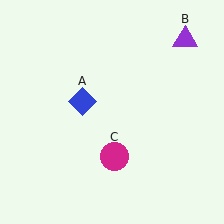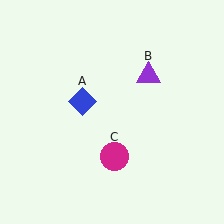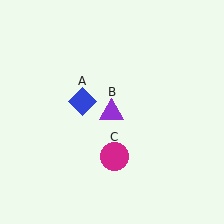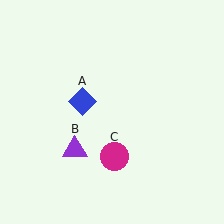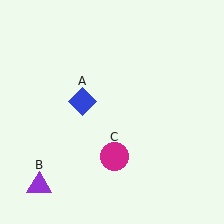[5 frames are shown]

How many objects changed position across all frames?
1 object changed position: purple triangle (object B).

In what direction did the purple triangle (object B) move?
The purple triangle (object B) moved down and to the left.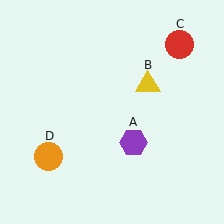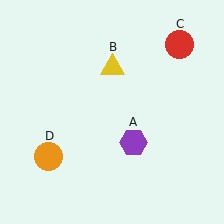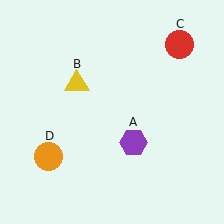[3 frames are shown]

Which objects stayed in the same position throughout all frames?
Purple hexagon (object A) and red circle (object C) and orange circle (object D) remained stationary.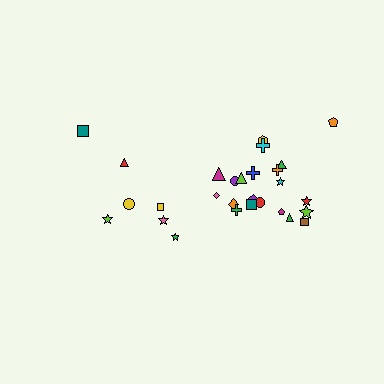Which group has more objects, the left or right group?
The right group.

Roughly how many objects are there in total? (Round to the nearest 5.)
Roughly 30 objects in total.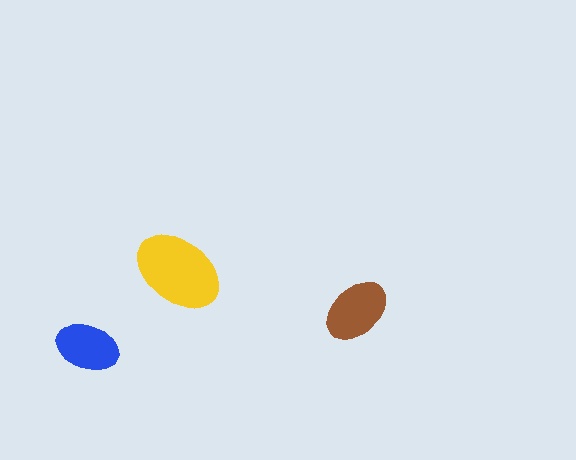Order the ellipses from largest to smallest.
the yellow one, the brown one, the blue one.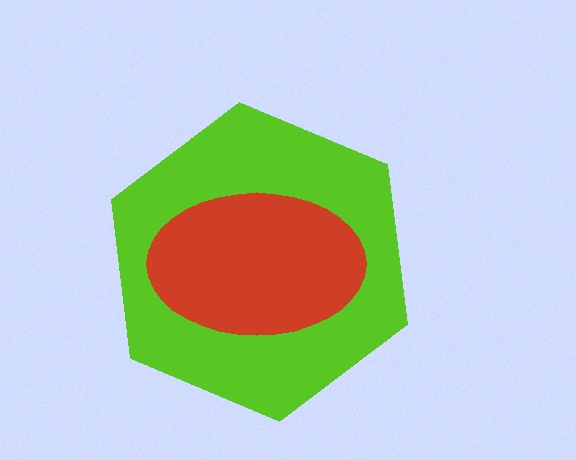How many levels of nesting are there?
2.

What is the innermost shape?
The red ellipse.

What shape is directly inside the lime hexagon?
The red ellipse.